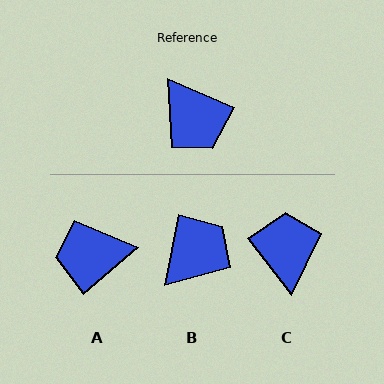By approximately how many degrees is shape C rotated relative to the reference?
Approximately 151 degrees counter-clockwise.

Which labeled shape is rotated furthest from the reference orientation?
C, about 151 degrees away.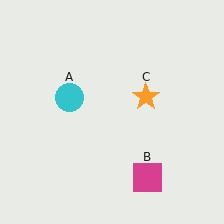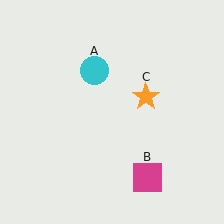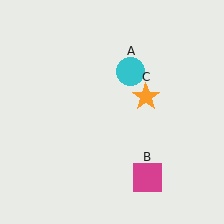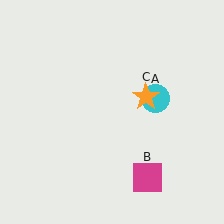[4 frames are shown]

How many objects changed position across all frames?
1 object changed position: cyan circle (object A).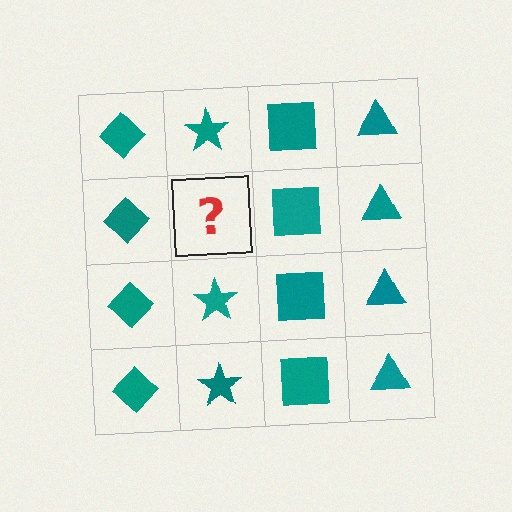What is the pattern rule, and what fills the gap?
The rule is that each column has a consistent shape. The gap should be filled with a teal star.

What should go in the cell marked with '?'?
The missing cell should contain a teal star.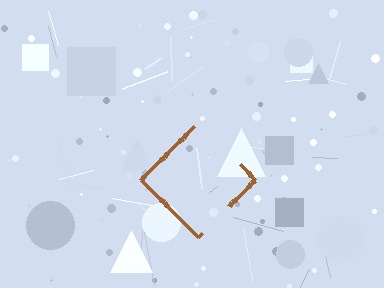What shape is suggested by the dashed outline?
The dashed outline suggests a diamond.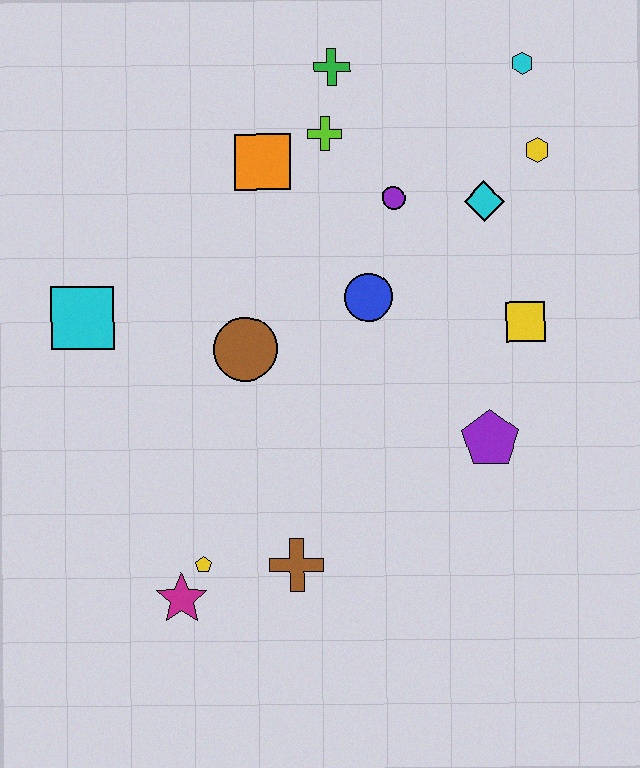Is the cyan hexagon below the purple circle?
No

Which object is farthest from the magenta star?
The cyan hexagon is farthest from the magenta star.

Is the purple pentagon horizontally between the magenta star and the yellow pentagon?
No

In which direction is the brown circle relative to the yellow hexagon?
The brown circle is to the left of the yellow hexagon.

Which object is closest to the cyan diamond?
The yellow hexagon is closest to the cyan diamond.